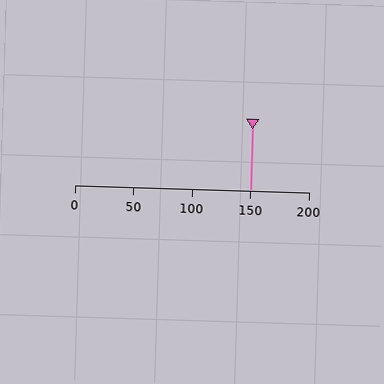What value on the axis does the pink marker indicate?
The marker indicates approximately 150.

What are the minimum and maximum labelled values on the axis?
The axis runs from 0 to 200.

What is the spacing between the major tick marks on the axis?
The major ticks are spaced 50 apart.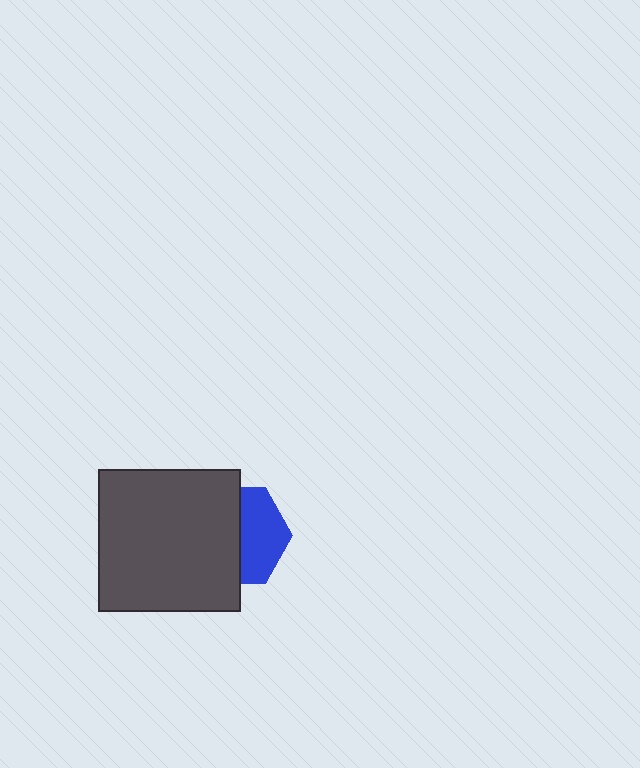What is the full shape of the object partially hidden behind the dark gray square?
The partially hidden object is a blue hexagon.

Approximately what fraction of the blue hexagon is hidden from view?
Roughly 55% of the blue hexagon is hidden behind the dark gray square.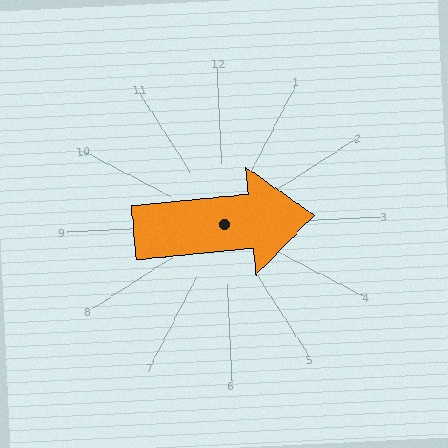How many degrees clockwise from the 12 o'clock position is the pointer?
Approximately 87 degrees.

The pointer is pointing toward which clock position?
Roughly 3 o'clock.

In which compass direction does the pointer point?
East.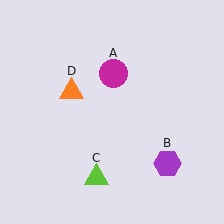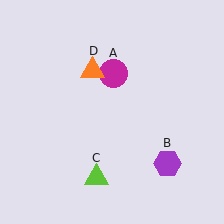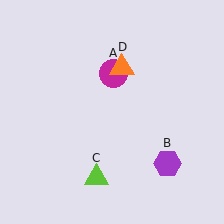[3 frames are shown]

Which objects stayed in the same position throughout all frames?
Magenta circle (object A) and purple hexagon (object B) and lime triangle (object C) remained stationary.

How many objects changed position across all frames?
1 object changed position: orange triangle (object D).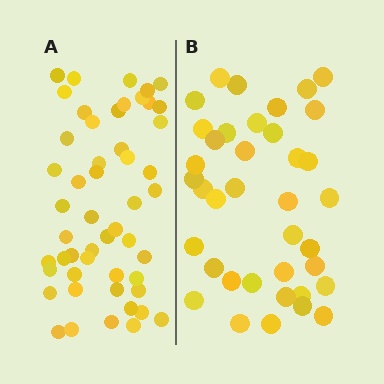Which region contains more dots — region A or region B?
Region A (the left region) has more dots.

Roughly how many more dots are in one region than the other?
Region A has approximately 15 more dots than region B.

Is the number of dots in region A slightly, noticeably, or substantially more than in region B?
Region A has noticeably more, but not dramatically so. The ratio is roughly 1.3 to 1.